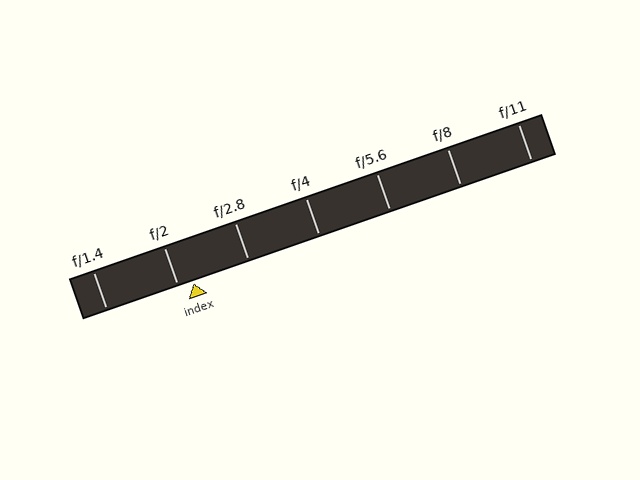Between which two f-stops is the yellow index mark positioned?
The index mark is between f/2 and f/2.8.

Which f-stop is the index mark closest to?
The index mark is closest to f/2.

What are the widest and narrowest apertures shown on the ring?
The widest aperture shown is f/1.4 and the narrowest is f/11.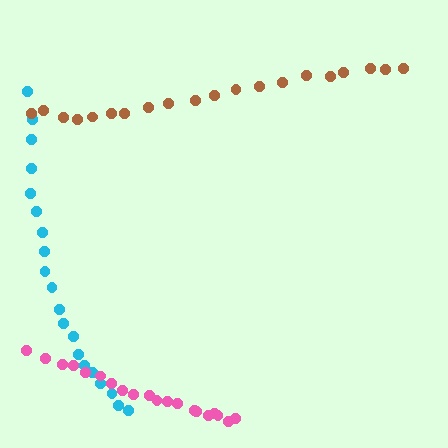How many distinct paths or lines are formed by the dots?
There are 3 distinct paths.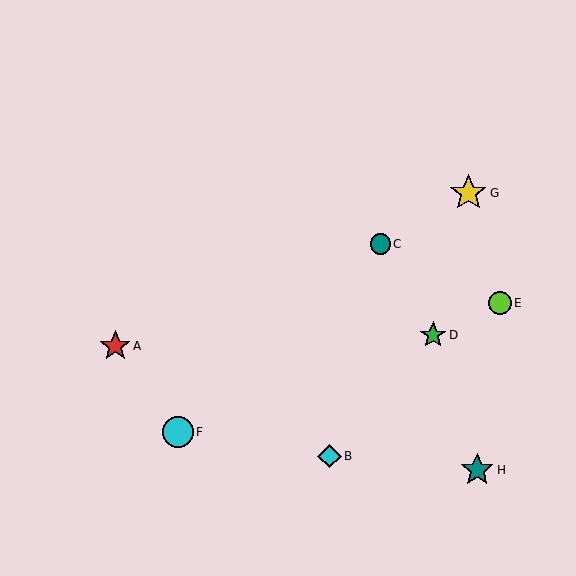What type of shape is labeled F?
Shape F is a cyan circle.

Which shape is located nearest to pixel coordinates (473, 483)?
The teal star (labeled H) at (477, 470) is nearest to that location.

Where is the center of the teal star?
The center of the teal star is at (477, 470).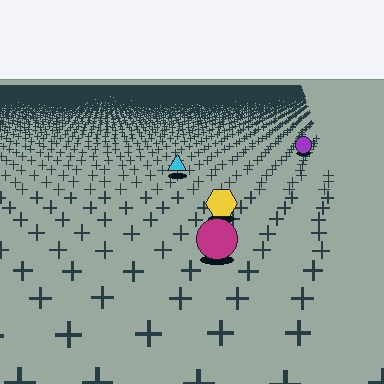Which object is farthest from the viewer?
The purple circle is farthest from the viewer. It appears smaller and the ground texture around it is denser.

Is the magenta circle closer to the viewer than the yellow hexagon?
Yes. The magenta circle is closer — you can tell from the texture gradient: the ground texture is coarser near it.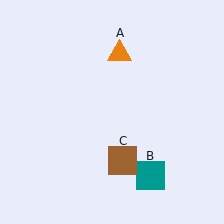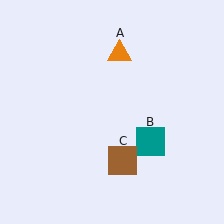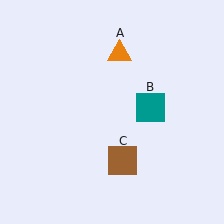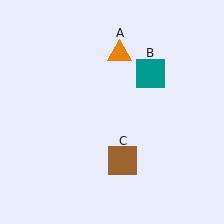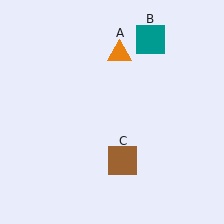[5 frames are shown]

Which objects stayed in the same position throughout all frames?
Orange triangle (object A) and brown square (object C) remained stationary.